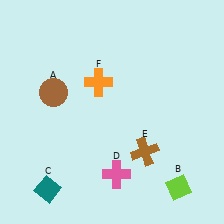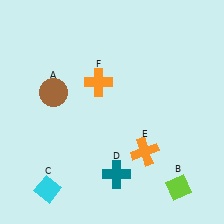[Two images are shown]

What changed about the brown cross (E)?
In Image 1, E is brown. In Image 2, it changed to orange.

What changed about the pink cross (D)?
In Image 1, D is pink. In Image 2, it changed to teal.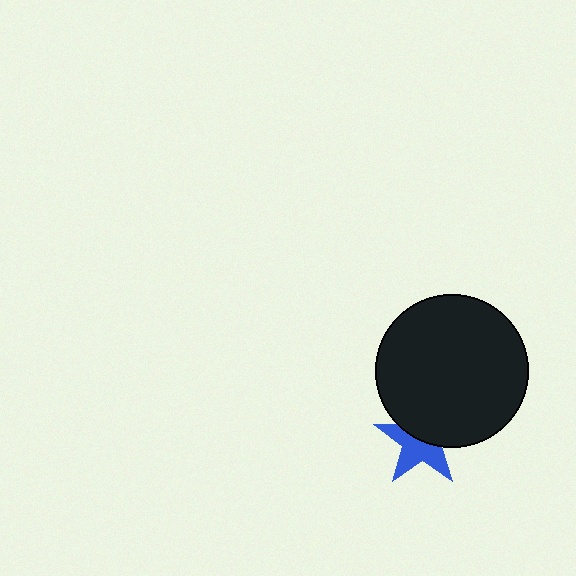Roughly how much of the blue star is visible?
About half of it is visible (roughly 54%).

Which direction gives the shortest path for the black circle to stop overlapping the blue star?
Moving up gives the shortest separation.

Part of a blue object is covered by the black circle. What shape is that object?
It is a star.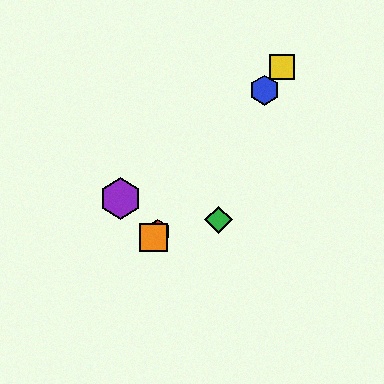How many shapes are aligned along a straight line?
4 shapes (the red hexagon, the blue hexagon, the yellow square, the orange square) are aligned along a straight line.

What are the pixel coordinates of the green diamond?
The green diamond is at (219, 220).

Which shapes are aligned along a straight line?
The red hexagon, the blue hexagon, the yellow square, the orange square are aligned along a straight line.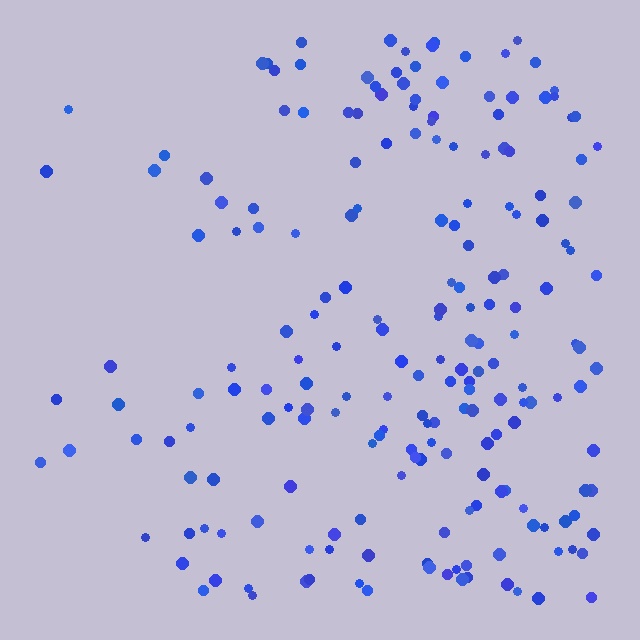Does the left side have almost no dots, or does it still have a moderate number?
Still a moderate number, just noticeably fewer than the right.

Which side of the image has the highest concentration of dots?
The right.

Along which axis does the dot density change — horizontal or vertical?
Horizontal.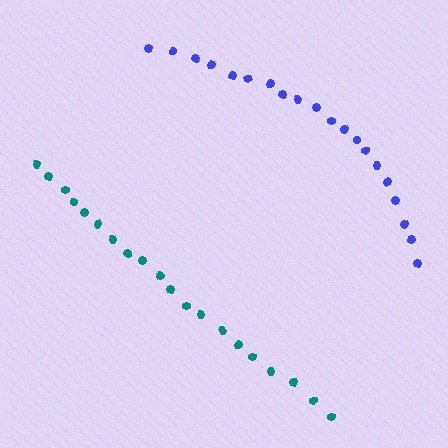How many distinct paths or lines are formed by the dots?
There are 2 distinct paths.